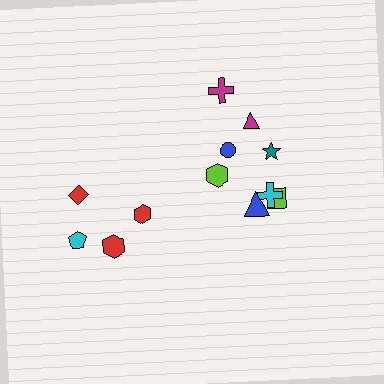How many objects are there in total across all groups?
There are 12 objects.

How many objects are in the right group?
There are 8 objects.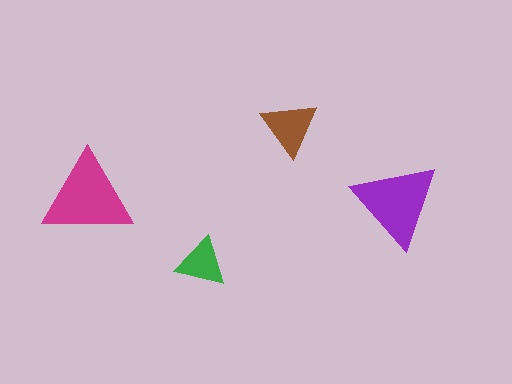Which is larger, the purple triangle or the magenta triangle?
The magenta one.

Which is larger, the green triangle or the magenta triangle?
The magenta one.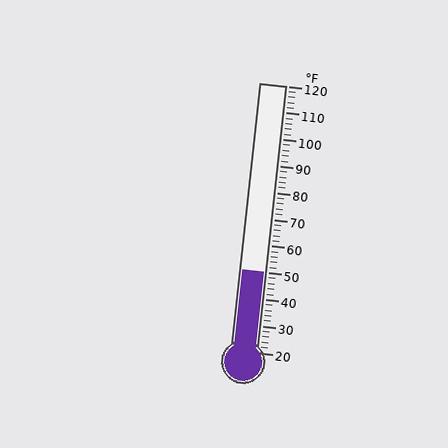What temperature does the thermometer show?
The thermometer shows approximately 50°F.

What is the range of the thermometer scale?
The thermometer scale ranges from 20°F to 120°F.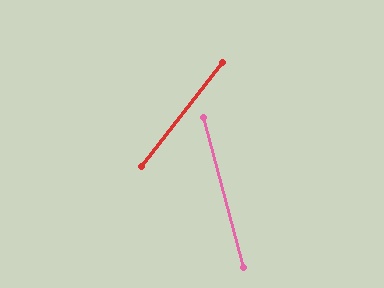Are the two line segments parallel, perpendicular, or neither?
Neither parallel nor perpendicular — they differ by about 53°.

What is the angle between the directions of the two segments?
Approximately 53 degrees.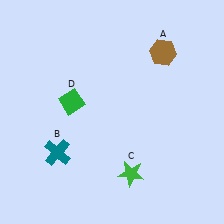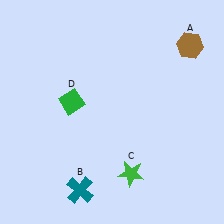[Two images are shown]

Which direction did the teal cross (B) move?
The teal cross (B) moved down.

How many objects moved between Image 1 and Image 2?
2 objects moved between the two images.